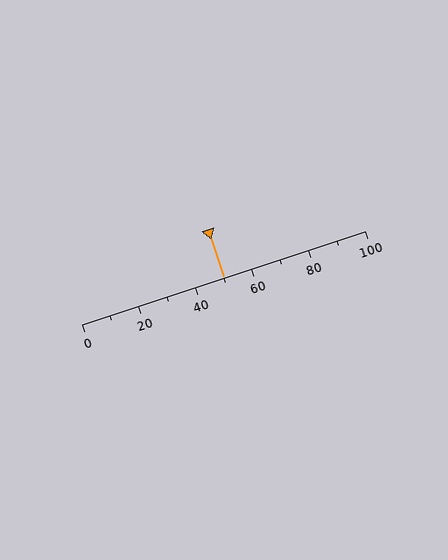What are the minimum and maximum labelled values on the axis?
The axis runs from 0 to 100.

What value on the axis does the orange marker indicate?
The marker indicates approximately 50.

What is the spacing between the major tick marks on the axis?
The major ticks are spaced 20 apart.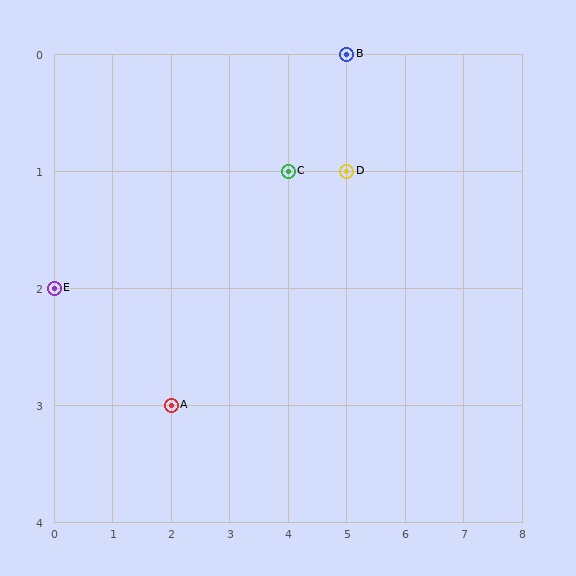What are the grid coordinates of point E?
Point E is at grid coordinates (0, 2).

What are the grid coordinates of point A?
Point A is at grid coordinates (2, 3).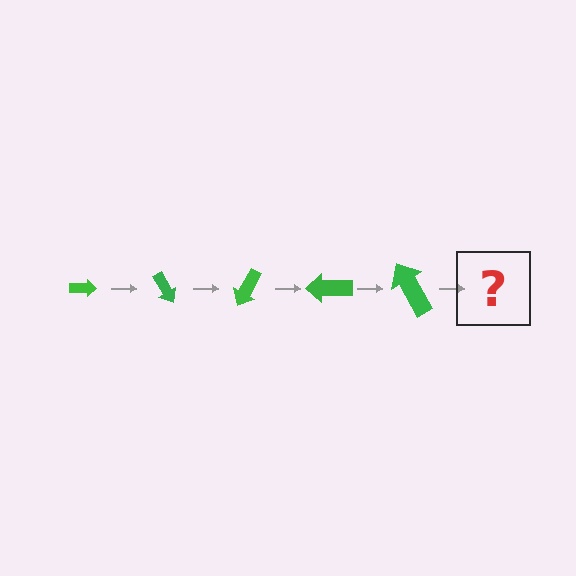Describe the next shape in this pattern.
It should be an arrow, larger than the previous one and rotated 300 degrees from the start.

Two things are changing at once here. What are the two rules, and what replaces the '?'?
The two rules are that the arrow grows larger each step and it rotates 60 degrees each step. The '?' should be an arrow, larger than the previous one and rotated 300 degrees from the start.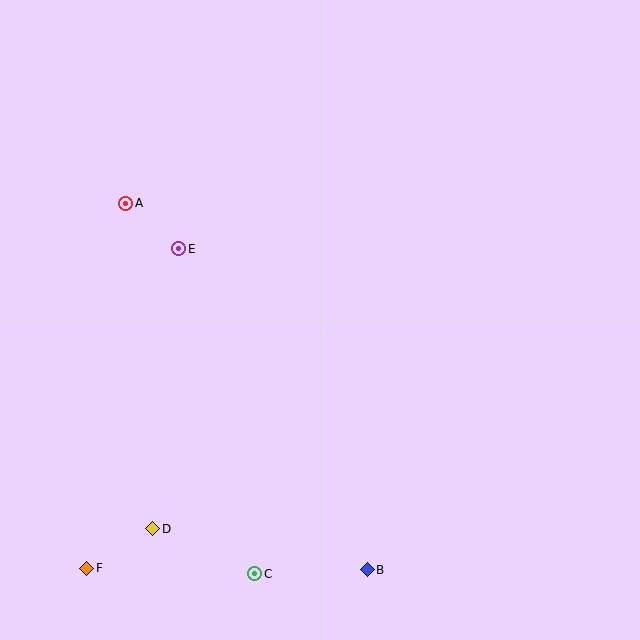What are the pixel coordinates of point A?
Point A is at (126, 203).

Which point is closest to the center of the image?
Point E at (179, 249) is closest to the center.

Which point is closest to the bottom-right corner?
Point B is closest to the bottom-right corner.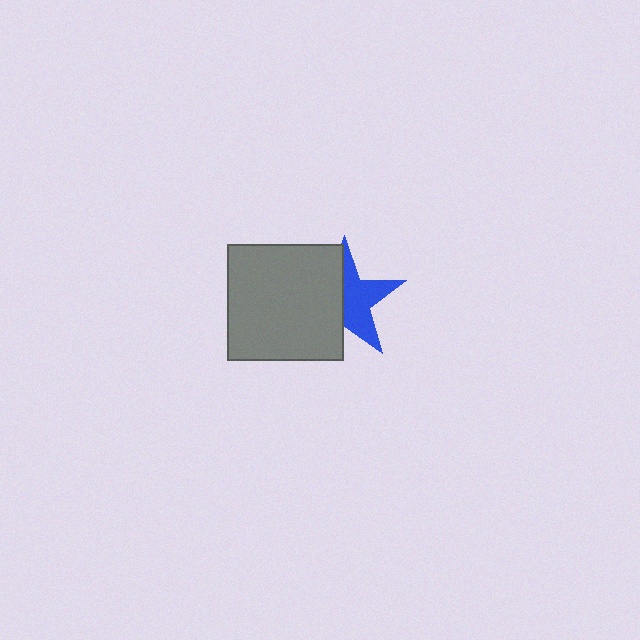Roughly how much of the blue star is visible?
About half of it is visible (roughly 52%).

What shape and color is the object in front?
The object in front is a gray square.